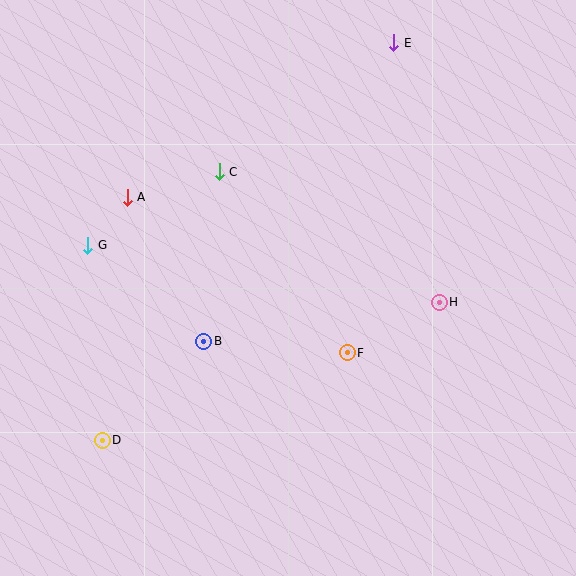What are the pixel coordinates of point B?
Point B is at (204, 341).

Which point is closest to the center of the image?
Point F at (347, 353) is closest to the center.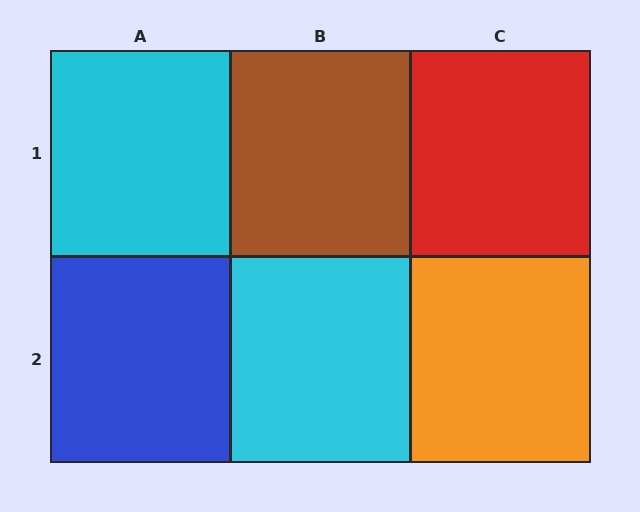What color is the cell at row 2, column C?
Orange.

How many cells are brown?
1 cell is brown.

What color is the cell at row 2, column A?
Blue.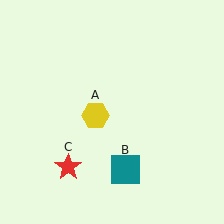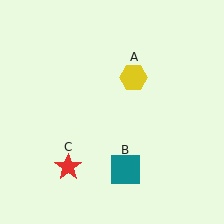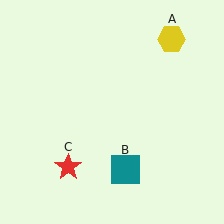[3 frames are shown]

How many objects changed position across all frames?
1 object changed position: yellow hexagon (object A).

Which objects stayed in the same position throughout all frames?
Teal square (object B) and red star (object C) remained stationary.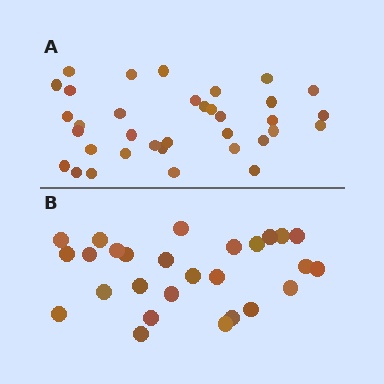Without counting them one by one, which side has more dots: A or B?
Region A (the top region) has more dots.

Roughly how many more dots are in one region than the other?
Region A has roughly 8 or so more dots than region B.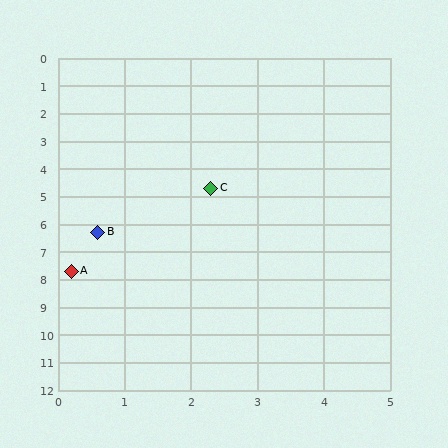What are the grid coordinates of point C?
Point C is at approximately (2.3, 4.7).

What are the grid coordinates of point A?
Point A is at approximately (0.2, 7.7).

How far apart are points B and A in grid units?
Points B and A are about 1.5 grid units apart.